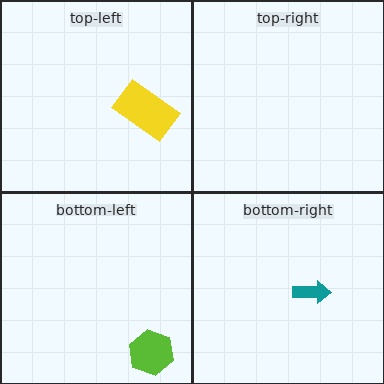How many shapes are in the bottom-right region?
1.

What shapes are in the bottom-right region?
The teal arrow.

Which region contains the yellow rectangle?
The top-left region.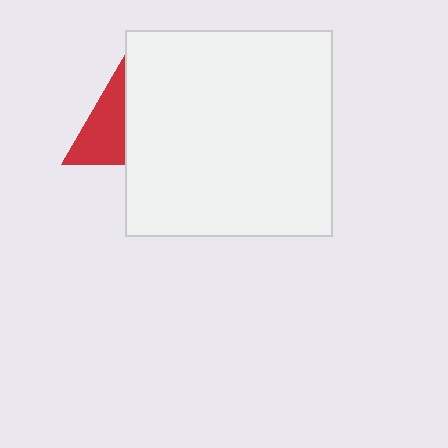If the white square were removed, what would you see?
You would see the complete red triangle.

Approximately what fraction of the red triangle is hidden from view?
Roughly 51% of the red triangle is hidden behind the white square.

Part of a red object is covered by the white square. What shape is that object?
It is a triangle.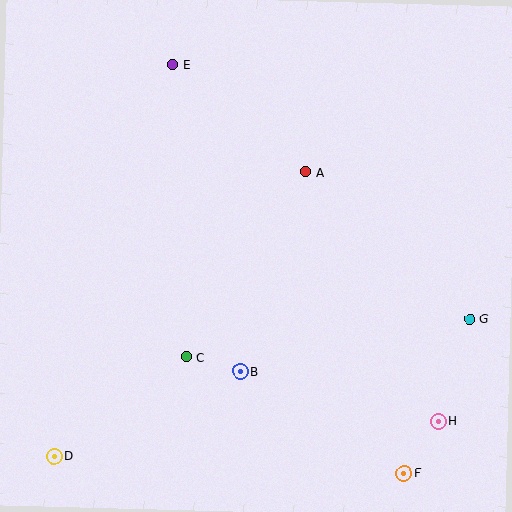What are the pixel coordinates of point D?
Point D is at (54, 456).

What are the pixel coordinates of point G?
Point G is at (470, 319).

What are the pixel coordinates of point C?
Point C is at (187, 357).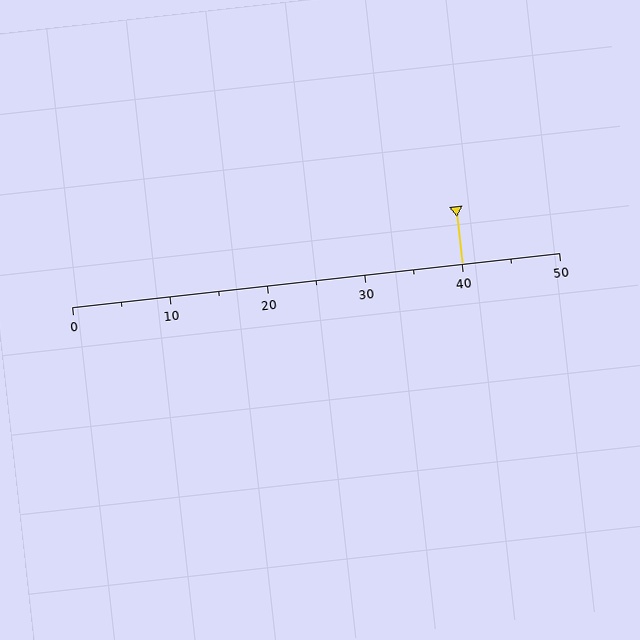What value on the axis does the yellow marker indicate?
The marker indicates approximately 40.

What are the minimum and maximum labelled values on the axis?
The axis runs from 0 to 50.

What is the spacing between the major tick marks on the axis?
The major ticks are spaced 10 apart.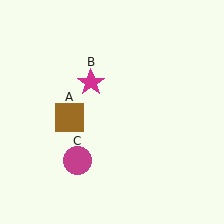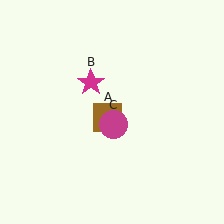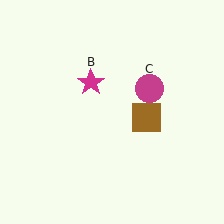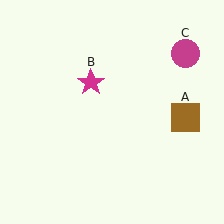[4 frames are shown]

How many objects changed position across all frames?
2 objects changed position: brown square (object A), magenta circle (object C).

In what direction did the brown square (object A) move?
The brown square (object A) moved right.